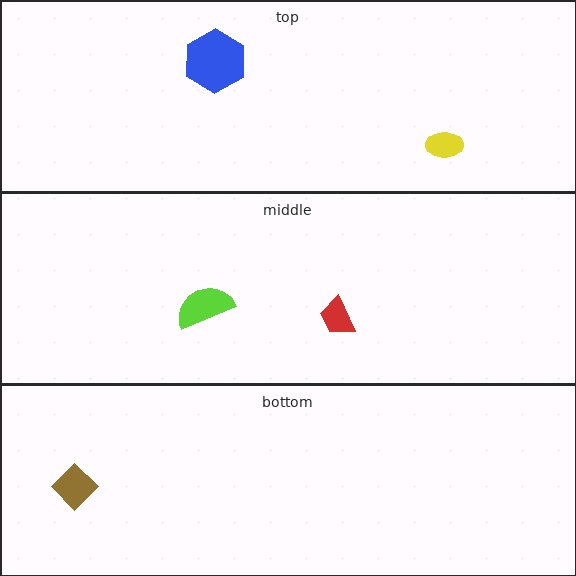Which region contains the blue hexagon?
The top region.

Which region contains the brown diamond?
The bottom region.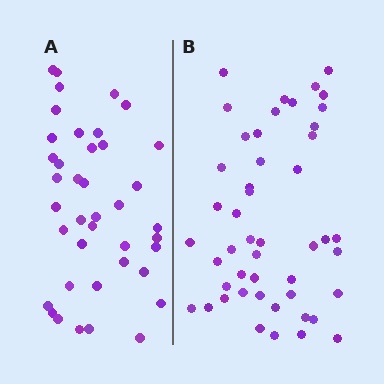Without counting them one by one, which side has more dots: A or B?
Region B (the right region) has more dots.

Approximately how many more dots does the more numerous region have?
Region B has roughly 8 or so more dots than region A.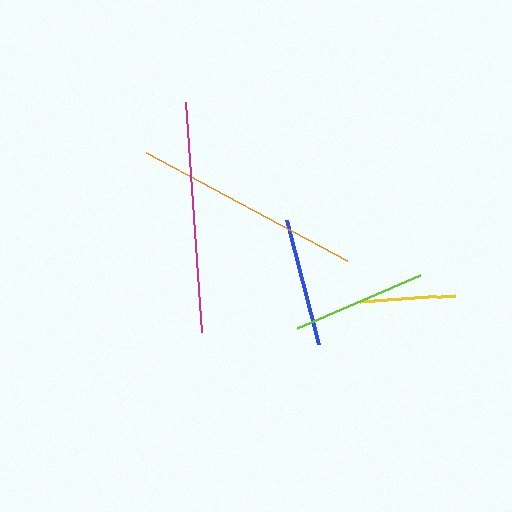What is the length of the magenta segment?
The magenta segment is approximately 231 pixels long.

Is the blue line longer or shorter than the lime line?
The lime line is longer than the blue line.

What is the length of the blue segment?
The blue segment is approximately 128 pixels long.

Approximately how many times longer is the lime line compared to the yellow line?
The lime line is approximately 1.4 times the length of the yellow line.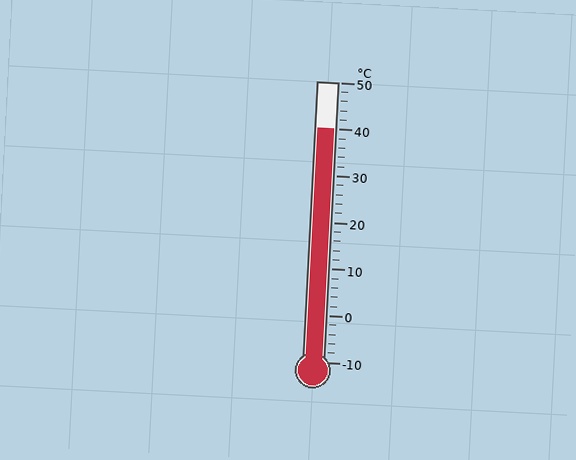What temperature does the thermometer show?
The thermometer shows approximately 40°C.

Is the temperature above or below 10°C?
The temperature is above 10°C.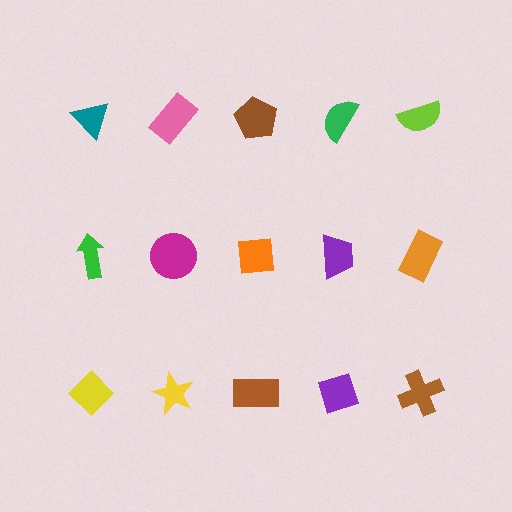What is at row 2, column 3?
An orange square.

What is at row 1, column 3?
A brown pentagon.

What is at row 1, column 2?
A pink rectangle.